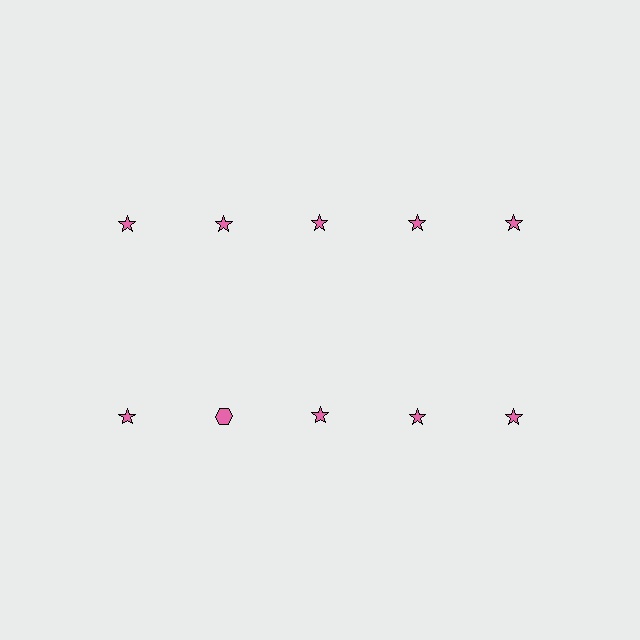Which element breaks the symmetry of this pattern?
The pink hexagon in the second row, second from left column breaks the symmetry. All other shapes are pink stars.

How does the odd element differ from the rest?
It has a different shape: hexagon instead of star.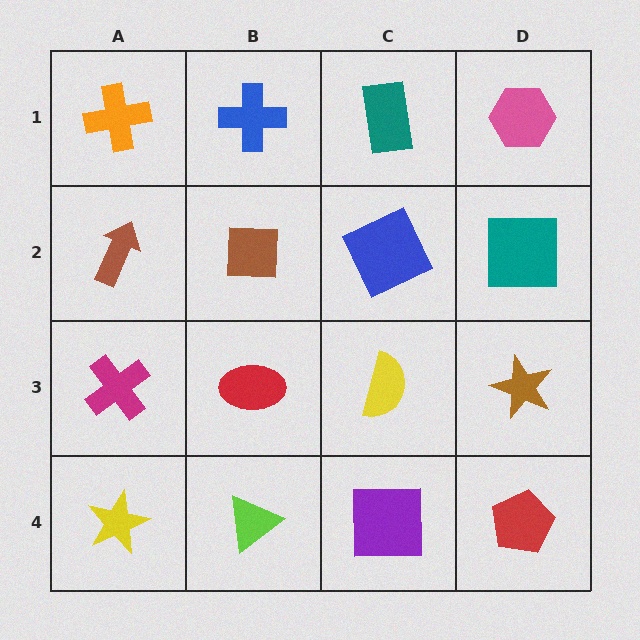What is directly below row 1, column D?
A teal square.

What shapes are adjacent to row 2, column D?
A pink hexagon (row 1, column D), a brown star (row 3, column D), a blue square (row 2, column C).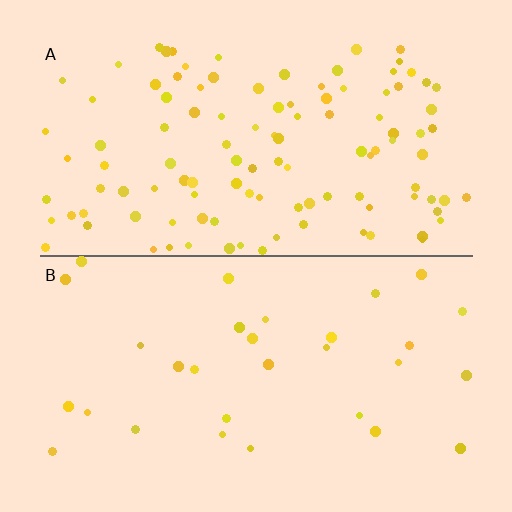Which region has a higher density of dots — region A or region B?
A (the top).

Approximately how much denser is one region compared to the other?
Approximately 3.6× — region A over region B.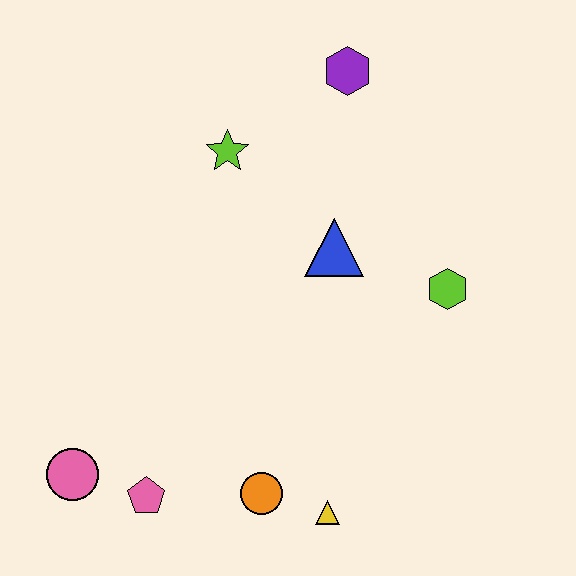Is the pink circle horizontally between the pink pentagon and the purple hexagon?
No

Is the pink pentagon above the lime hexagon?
No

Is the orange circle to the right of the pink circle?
Yes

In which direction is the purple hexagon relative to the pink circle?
The purple hexagon is above the pink circle.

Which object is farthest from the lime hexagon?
The pink circle is farthest from the lime hexagon.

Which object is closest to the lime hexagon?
The blue triangle is closest to the lime hexagon.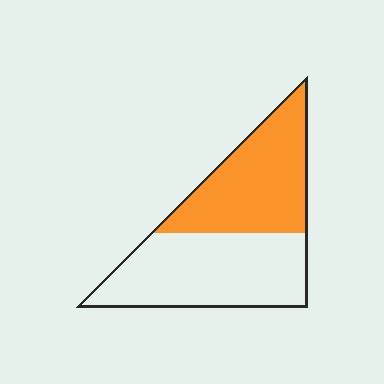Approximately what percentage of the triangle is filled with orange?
Approximately 45%.